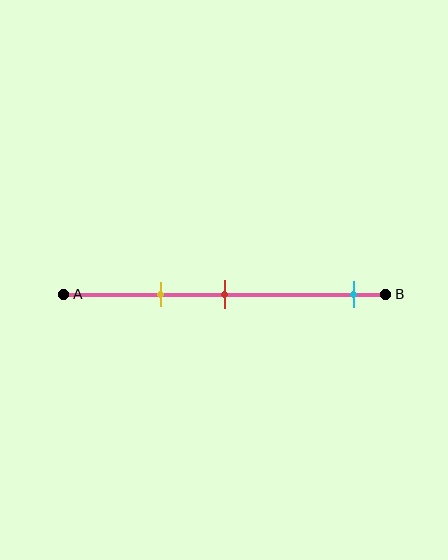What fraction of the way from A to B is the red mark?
The red mark is approximately 50% (0.5) of the way from A to B.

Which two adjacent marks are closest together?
The yellow and red marks are the closest adjacent pair.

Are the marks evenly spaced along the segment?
No, the marks are not evenly spaced.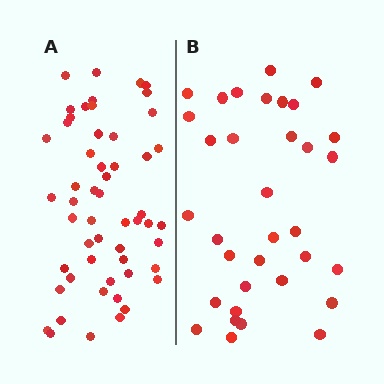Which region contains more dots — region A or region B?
Region A (the left region) has more dots.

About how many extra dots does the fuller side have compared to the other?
Region A has approximately 20 more dots than region B.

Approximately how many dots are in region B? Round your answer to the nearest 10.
About 30 dots. (The exact count is 34, which rounds to 30.)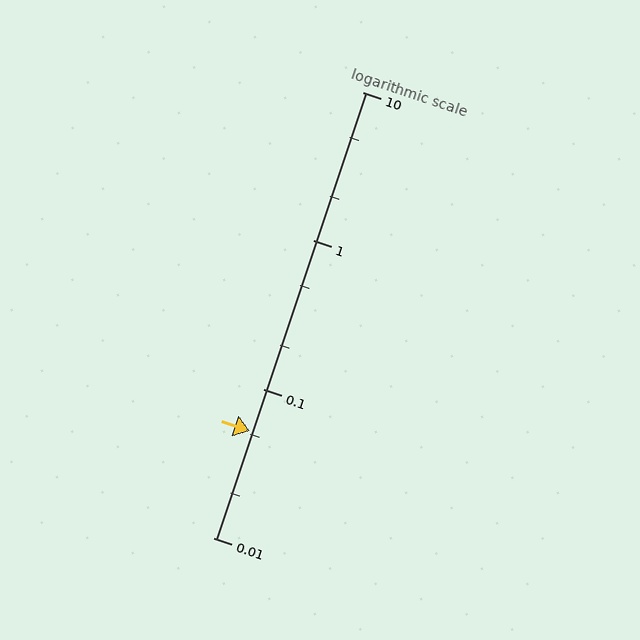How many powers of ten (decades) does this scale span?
The scale spans 3 decades, from 0.01 to 10.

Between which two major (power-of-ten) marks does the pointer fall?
The pointer is between 0.01 and 0.1.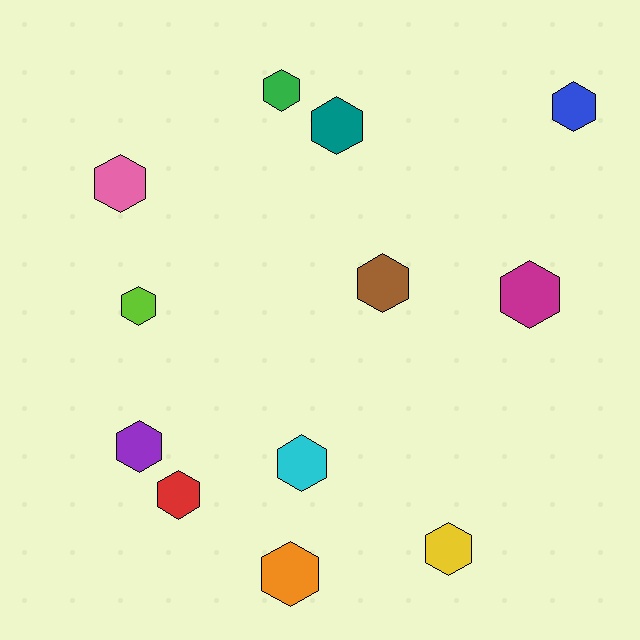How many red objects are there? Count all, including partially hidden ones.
There is 1 red object.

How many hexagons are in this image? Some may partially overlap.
There are 12 hexagons.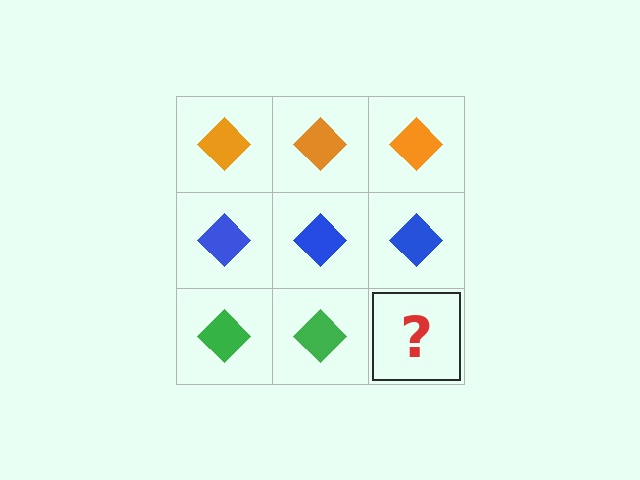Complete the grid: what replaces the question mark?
The question mark should be replaced with a green diamond.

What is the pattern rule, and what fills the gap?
The rule is that each row has a consistent color. The gap should be filled with a green diamond.